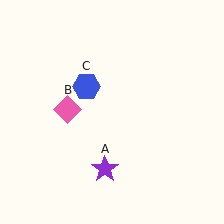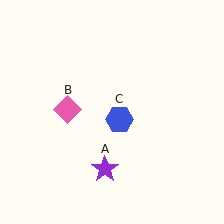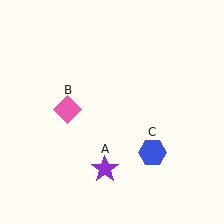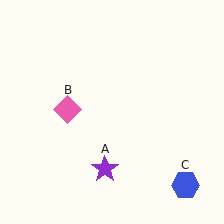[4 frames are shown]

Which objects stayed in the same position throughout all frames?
Purple star (object A) and pink diamond (object B) remained stationary.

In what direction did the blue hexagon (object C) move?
The blue hexagon (object C) moved down and to the right.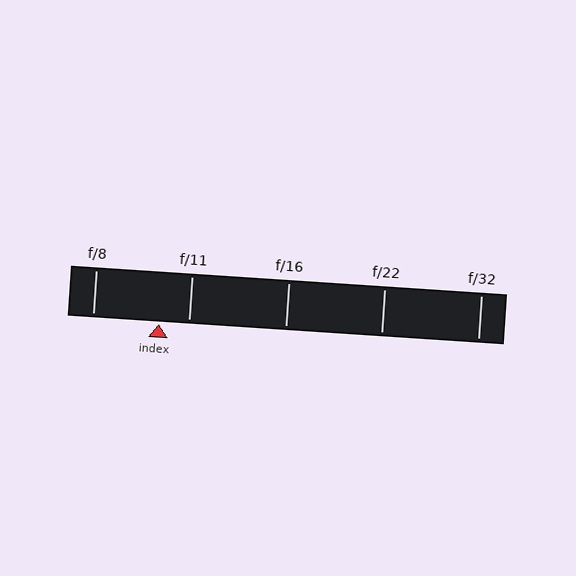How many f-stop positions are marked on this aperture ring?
There are 5 f-stop positions marked.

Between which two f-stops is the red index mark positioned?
The index mark is between f/8 and f/11.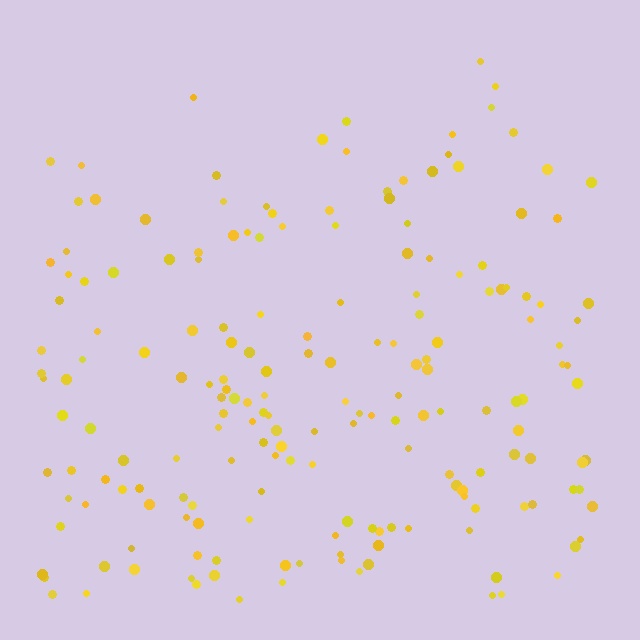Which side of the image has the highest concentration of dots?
The bottom.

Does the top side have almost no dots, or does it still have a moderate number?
Still a moderate number, just noticeably fewer than the bottom.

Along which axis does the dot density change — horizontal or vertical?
Vertical.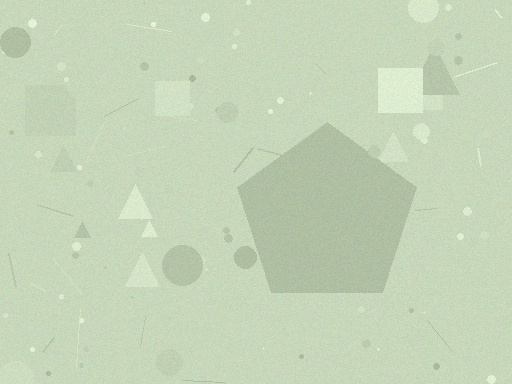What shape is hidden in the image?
A pentagon is hidden in the image.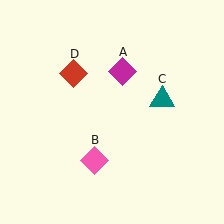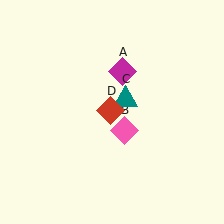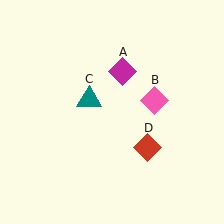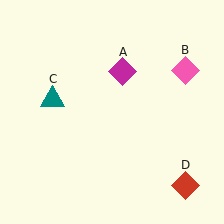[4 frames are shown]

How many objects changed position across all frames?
3 objects changed position: pink diamond (object B), teal triangle (object C), red diamond (object D).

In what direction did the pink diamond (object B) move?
The pink diamond (object B) moved up and to the right.